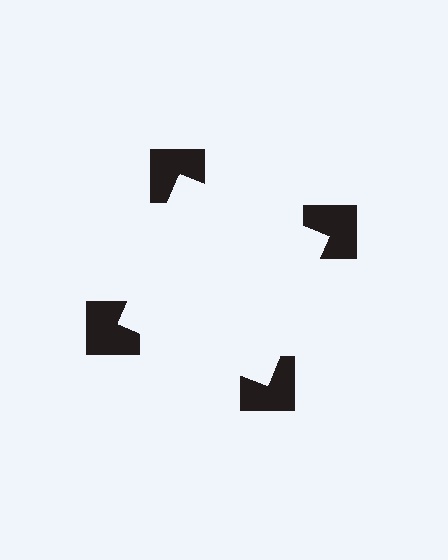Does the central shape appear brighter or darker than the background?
It typically appears slightly brighter than the background, even though no actual brightness change is drawn.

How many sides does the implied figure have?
4 sides.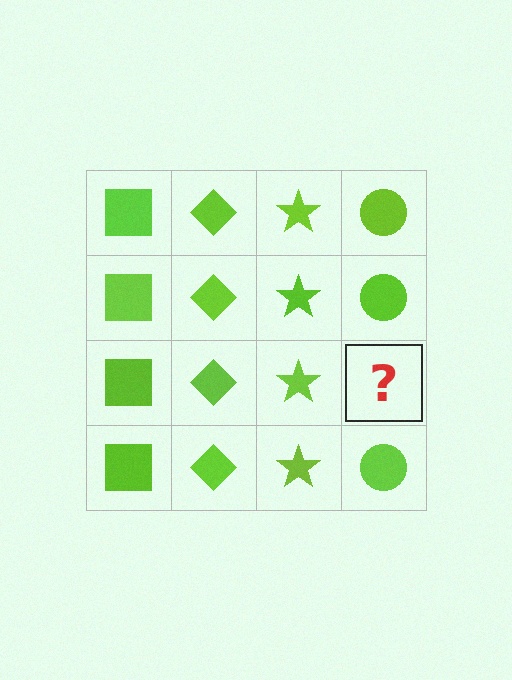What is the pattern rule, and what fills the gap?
The rule is that each column has a consistent shape. The gap should be filled with a lime circle.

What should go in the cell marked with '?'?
The missing cell should contain a lime circle.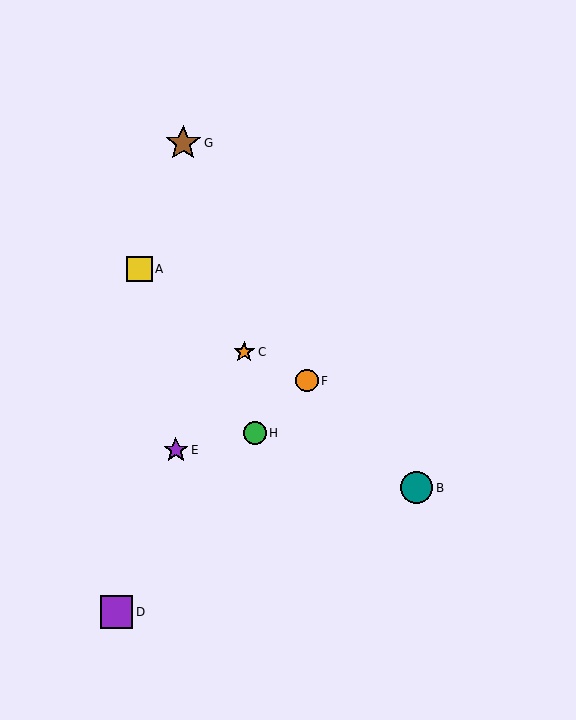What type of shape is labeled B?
Shape B is a teal circle.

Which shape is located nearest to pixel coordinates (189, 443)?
The purple star (labeled E) at (176, 450) is nearest to that location.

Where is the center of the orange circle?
The center of the orange circle is at (307, 381).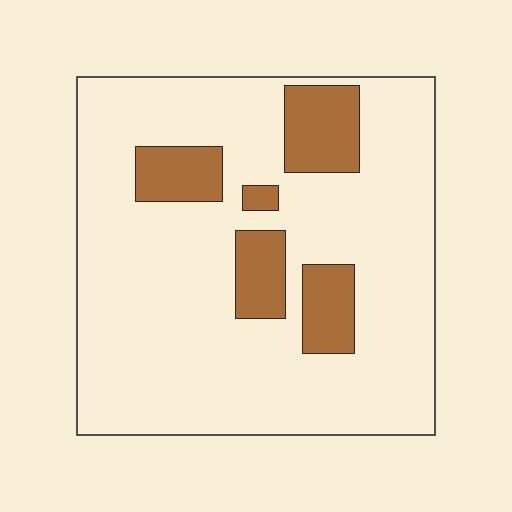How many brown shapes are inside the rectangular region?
5.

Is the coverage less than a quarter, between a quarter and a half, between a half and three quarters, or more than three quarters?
Less than a quarter.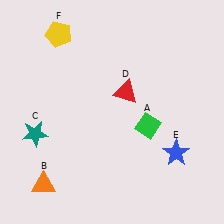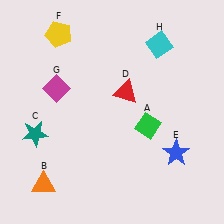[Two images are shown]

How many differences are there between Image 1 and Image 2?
There are 2 differences between the two images.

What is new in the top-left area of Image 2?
A magenta diamond (G) was added in the top-left area of Image 2.